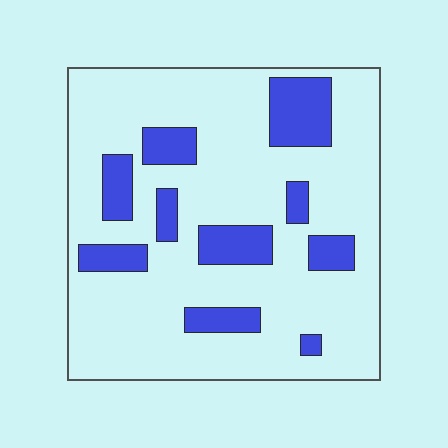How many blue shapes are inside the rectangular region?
10.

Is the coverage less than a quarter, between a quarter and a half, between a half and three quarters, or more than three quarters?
Less than a quarter.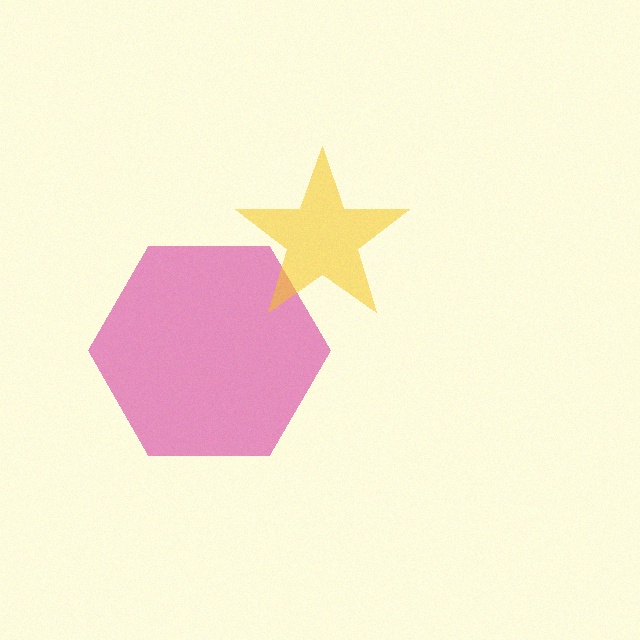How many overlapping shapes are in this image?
There are 2 overlapping shapes in the image.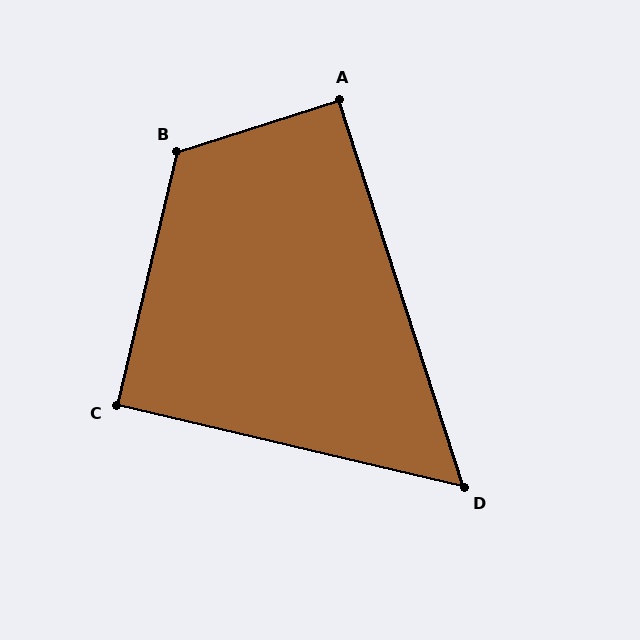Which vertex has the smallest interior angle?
D, at approximately 59 degrees.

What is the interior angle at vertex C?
Approximately 90 degrees (approximately right).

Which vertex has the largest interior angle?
B, at approximately 121 degrees.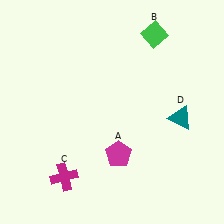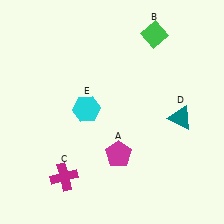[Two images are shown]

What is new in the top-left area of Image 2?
A cyan hexagon (E) was added in the top-left area of Image 2.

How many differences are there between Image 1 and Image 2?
There is 1 difference between the two images.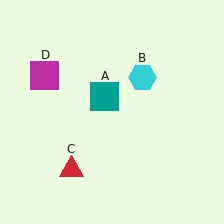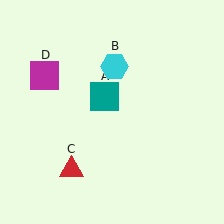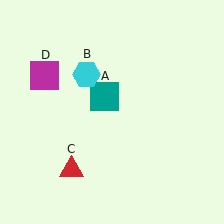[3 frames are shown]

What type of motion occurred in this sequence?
The cyan hexagon (object B) rotated counterclockwise around the center of the scene.